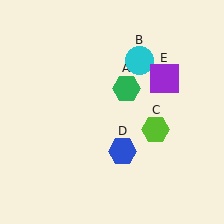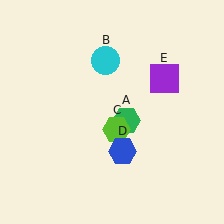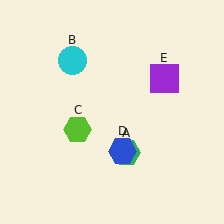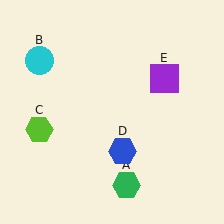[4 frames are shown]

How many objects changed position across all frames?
3 objects changed position: green hexagon (object A), cyan circle (object B), lime hexagon (object C).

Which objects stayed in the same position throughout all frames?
Blue hexagon (object D) and purple square (object E) remained stationary.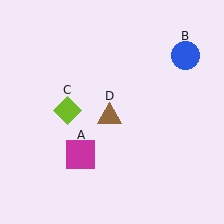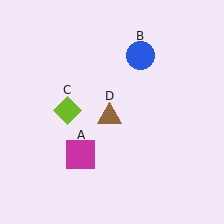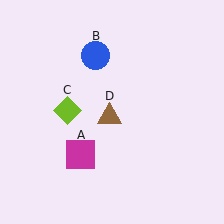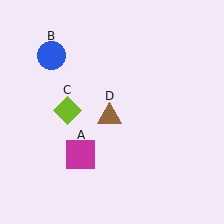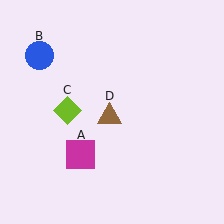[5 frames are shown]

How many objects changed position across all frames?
1 object changed position: blue circle (object B).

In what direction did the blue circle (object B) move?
The blue circle (object B) moved left.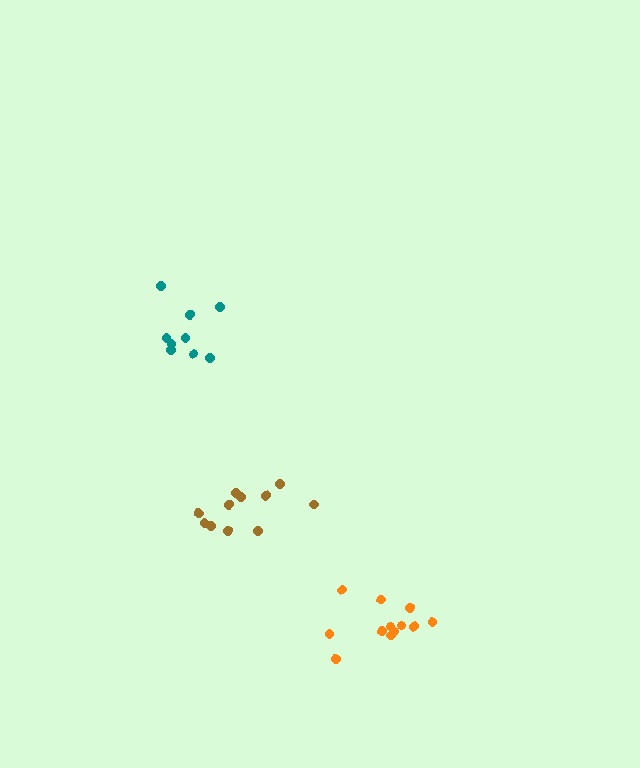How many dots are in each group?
Group 1: 11 dots, Group 2: 12 dots, Group 3: 9 dots (32 total).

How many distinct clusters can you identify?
There are 3 distinct clusters.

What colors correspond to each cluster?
The clusters are colored: brown, orange, teal.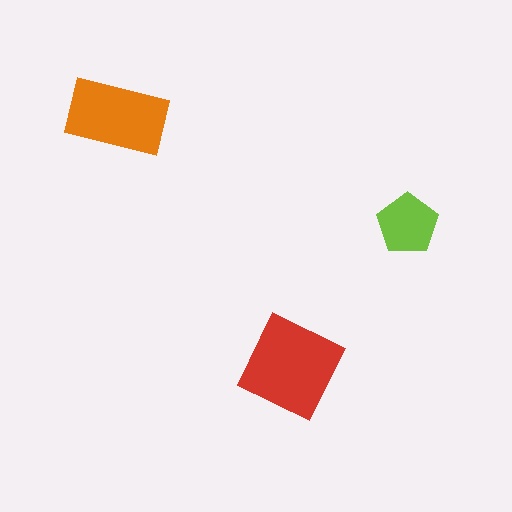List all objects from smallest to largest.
The lime pentagon, the orange rectangle, the red square.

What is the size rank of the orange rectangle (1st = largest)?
2nd.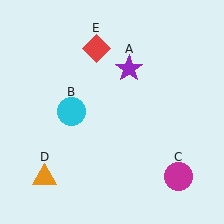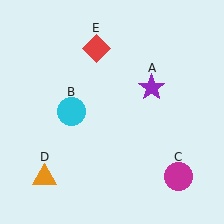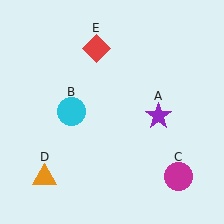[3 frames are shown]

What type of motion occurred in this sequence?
The purple star (object A) rotated clockwise around the center of the scene.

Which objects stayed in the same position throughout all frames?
Cyan circle (object B) and magenta circle (object C) and orange triangle (object D) and red diamond (object E) remained stationary.